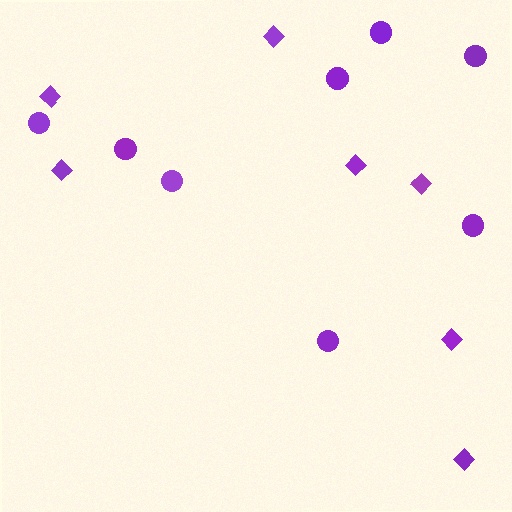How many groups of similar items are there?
There are 2 groups: one group of circles (8) and one group of diamonds (7).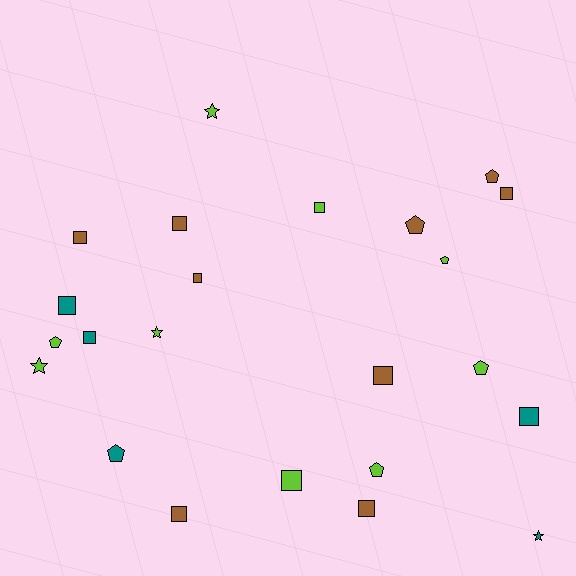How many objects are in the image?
There are 23 objects.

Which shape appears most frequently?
Square, with 12 objects.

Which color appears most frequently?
Brown, with 9 objects.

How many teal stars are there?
There is 1 teal star.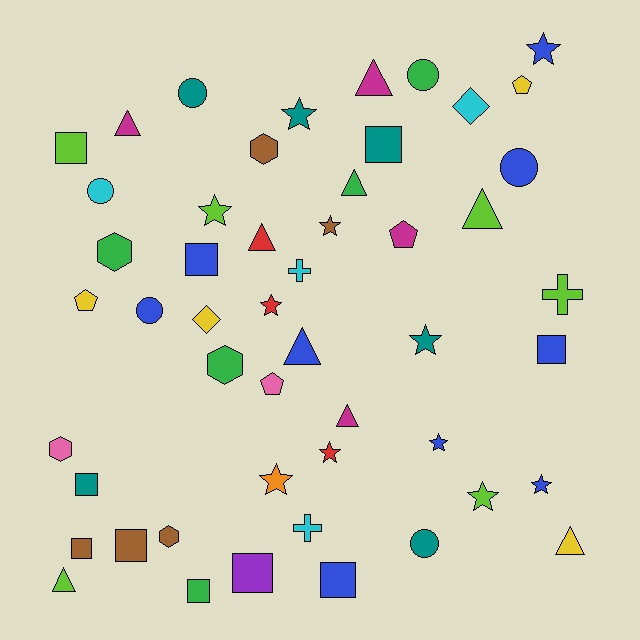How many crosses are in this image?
There are 3 crosses.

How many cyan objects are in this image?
There are 4 cyan objects.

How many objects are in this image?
There are 50 objects.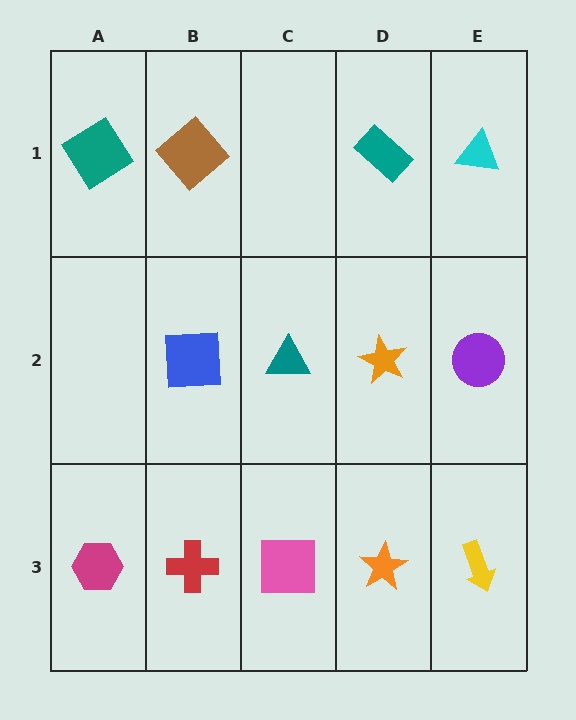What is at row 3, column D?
An orange star.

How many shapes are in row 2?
4 shapes.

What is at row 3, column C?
A pink square.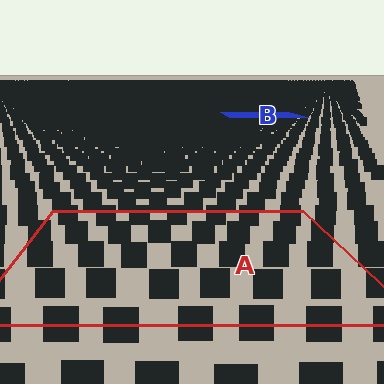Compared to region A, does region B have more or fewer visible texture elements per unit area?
Region B has more texture elements per unit area — they are packed more densely because it is farther away.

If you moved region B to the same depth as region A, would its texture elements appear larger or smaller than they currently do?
They would appear larger. At a closer depth, the same texture elements are projected at a bigger on-screen size.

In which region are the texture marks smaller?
The texture marks are smaller in region B, because it is farther away.